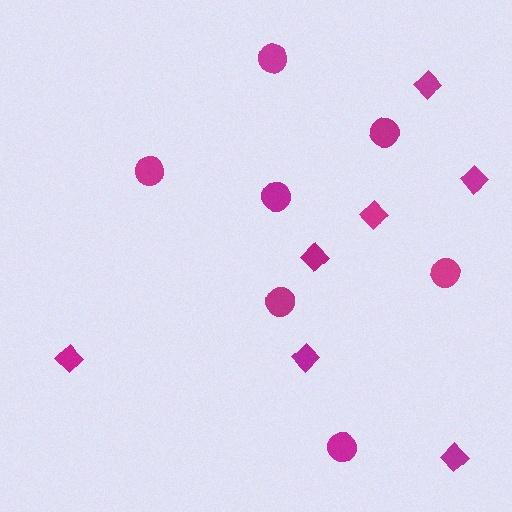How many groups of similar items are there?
There are 2 groups: one group of diamonds (7) and one group of circles (7).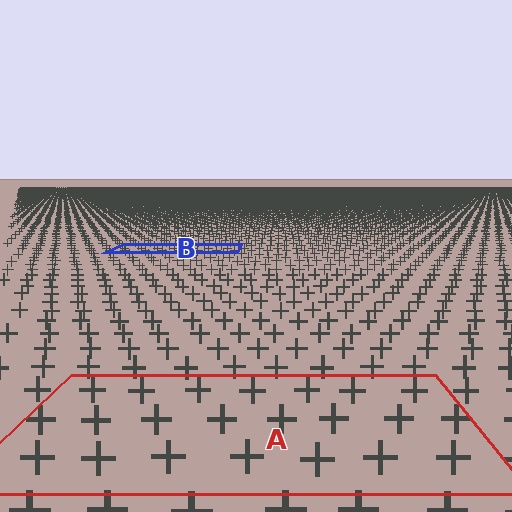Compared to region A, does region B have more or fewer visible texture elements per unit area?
Region B has more texture elements per unit area — they are packed more densely because it is farther away.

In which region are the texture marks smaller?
The texture marks are smaller in region B, because it is farther away.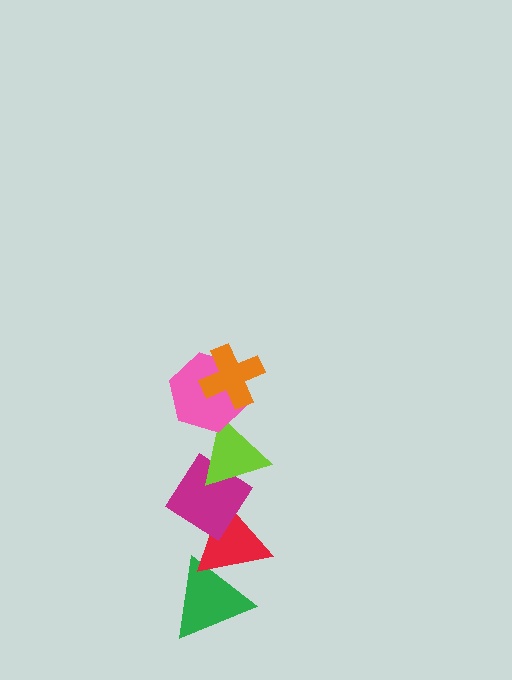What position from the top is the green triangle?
The green triangle is 6th from the top.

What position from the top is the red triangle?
The red triangle is 5th from the top.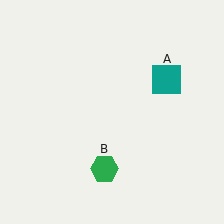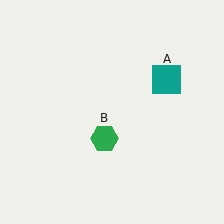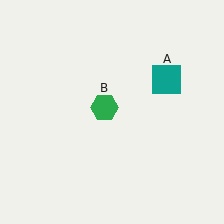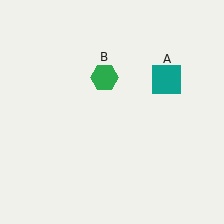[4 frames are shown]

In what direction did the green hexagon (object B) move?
The green hexagon (object B) moved up.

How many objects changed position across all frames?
1 object changed position: green hexagon (object B).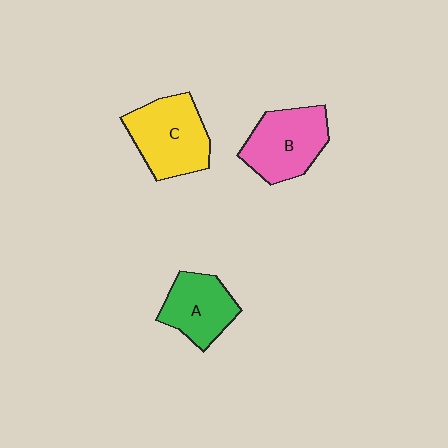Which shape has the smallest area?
Shape A (green).